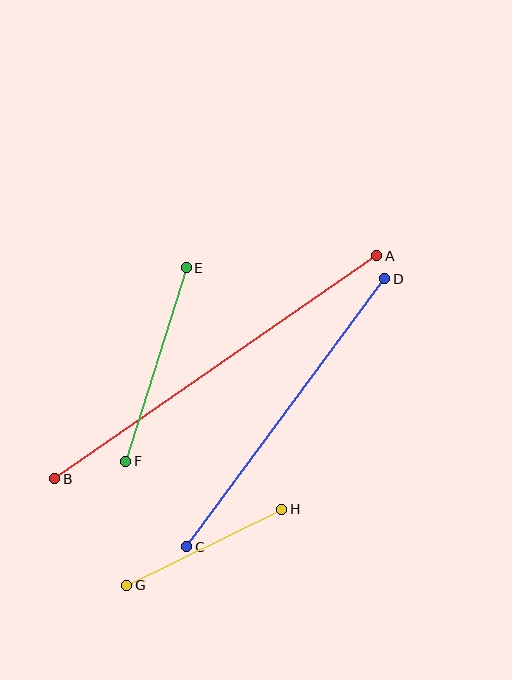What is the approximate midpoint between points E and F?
The midpoint is at approximately (156, 365) pixels.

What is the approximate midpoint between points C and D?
The midpoint is at approximately (286, 413) pixels.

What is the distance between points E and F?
The distance is approximately 203 pixels.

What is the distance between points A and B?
The distance is approximately 392 pixels.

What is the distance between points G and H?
The distance is approximately 173 pixels.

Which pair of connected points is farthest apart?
Points A and B are farthest apart.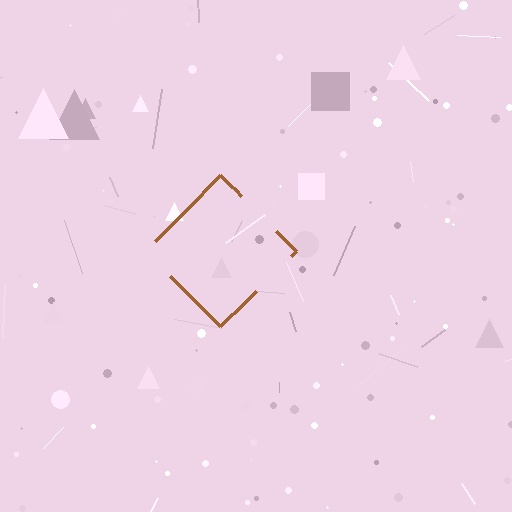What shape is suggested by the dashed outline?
The dashed outline suggests a diamond.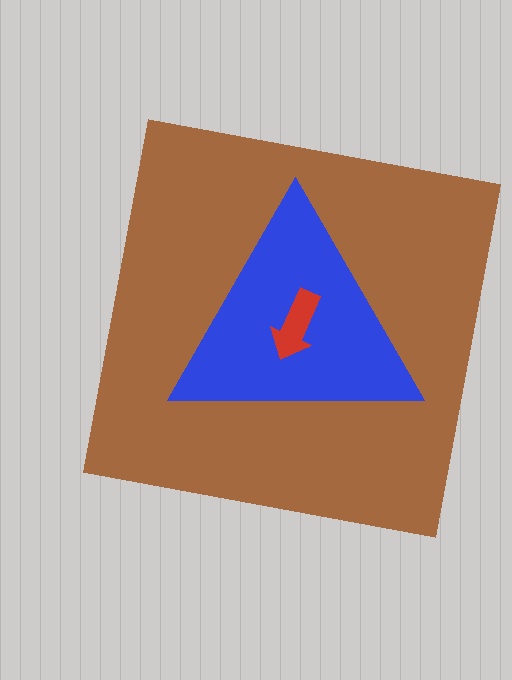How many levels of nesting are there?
3.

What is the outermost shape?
The brown square.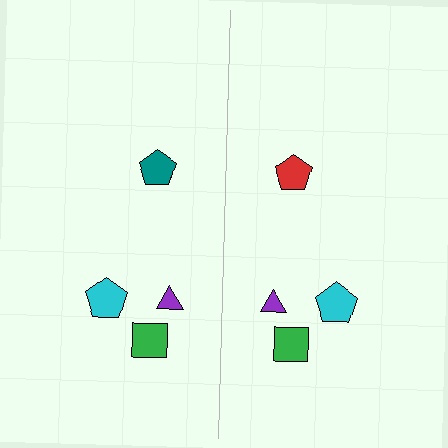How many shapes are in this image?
There are 8 shapes in this image.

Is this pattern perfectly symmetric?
No, the pattern is not perfectly symmetric. The red pentagon on the right side breaks the symmetry — its mirror counterpart is teal.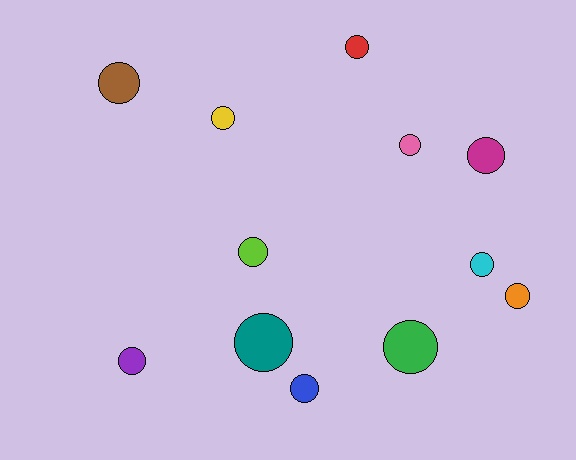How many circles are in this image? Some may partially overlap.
There are 12 circles.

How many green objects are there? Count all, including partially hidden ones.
There is 1 green object.